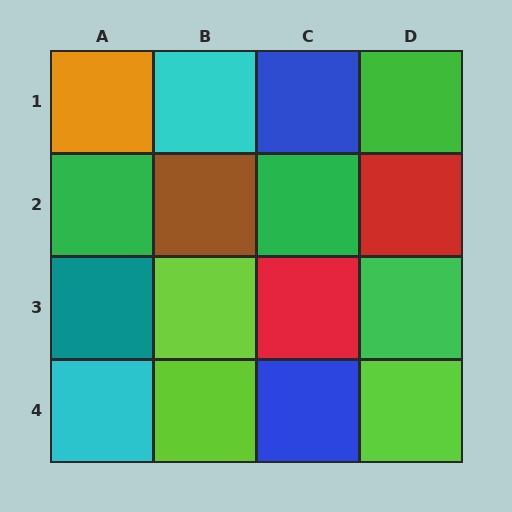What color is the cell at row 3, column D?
Green.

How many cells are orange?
1 cell is orange.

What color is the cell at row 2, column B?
Brown.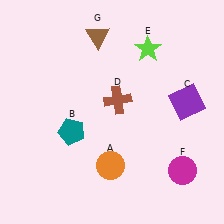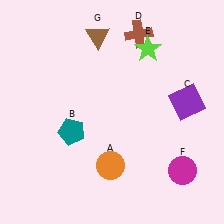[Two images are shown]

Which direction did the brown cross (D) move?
The brown cross (D) moved up.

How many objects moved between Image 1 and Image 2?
1 object moved between the two images.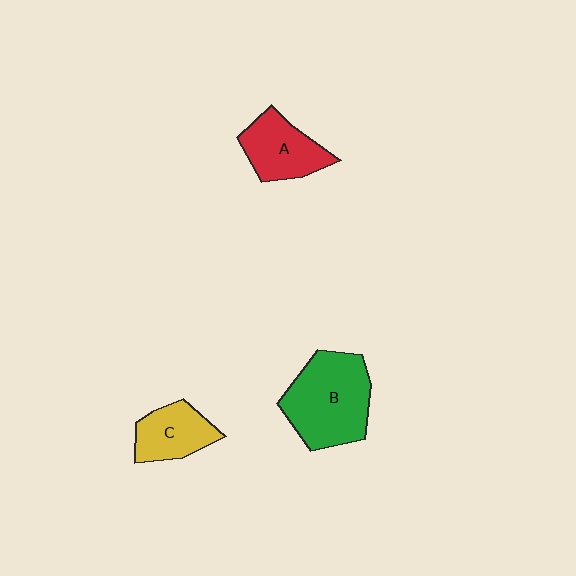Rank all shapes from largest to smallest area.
From largest to smallest: B (green), A (red), C (yellow).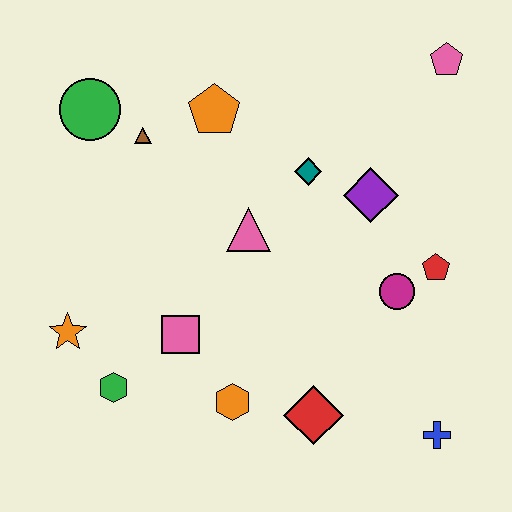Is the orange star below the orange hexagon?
No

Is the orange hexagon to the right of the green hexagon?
Yes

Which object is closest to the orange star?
The green hexagon is closest to the orange star.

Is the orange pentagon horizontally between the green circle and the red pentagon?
Yes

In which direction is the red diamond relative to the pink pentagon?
The red diamond is below the pink pentagon.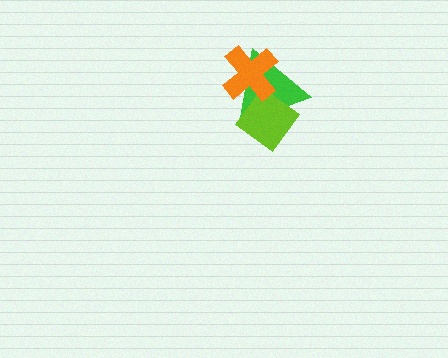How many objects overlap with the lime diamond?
2 objects overlap with the lime diamond.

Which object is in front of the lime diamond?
The orange cross is in front of the lime diamond.